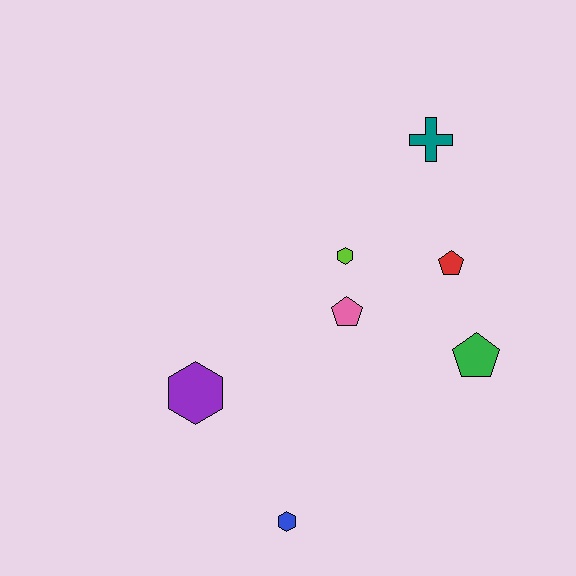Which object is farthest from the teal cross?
The blue hexagon is farthest from the teal cross.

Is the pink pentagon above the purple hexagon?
Yes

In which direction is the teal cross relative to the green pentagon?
The teal cross is above the green pentagon.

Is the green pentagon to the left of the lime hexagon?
No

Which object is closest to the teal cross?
The red pentagon is closest to the teal cross.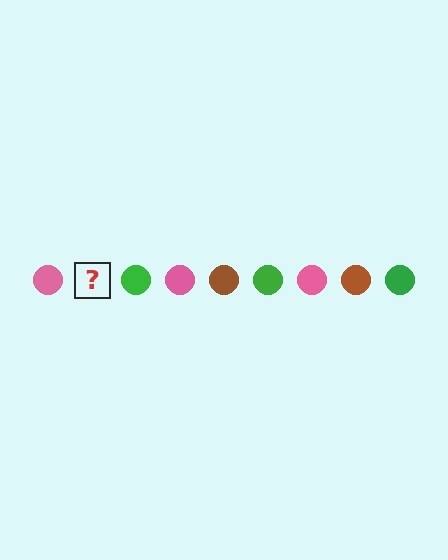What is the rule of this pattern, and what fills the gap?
The rule is that the pattern cycles through pink, brown, green circles. The gap should be filled with a brown circle.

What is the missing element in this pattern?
The missing element is a brown circle.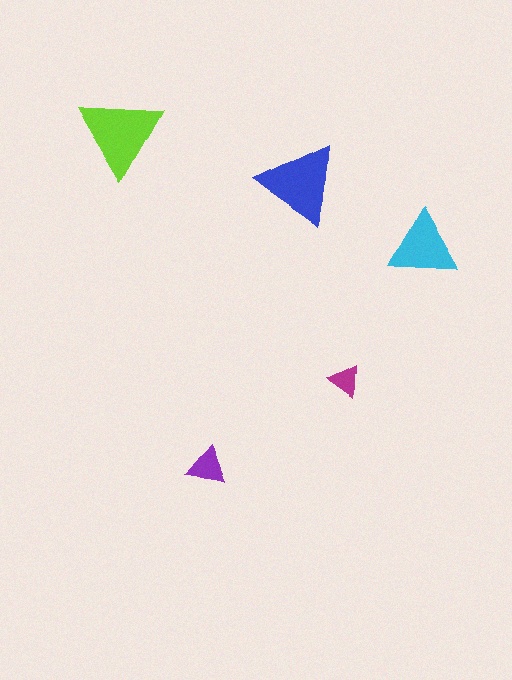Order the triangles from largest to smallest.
the lime one, the blue one, the cyan one, the purple one, the magenta one.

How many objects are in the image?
There are 5 objects in the image.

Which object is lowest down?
The purple triangle is bottommost.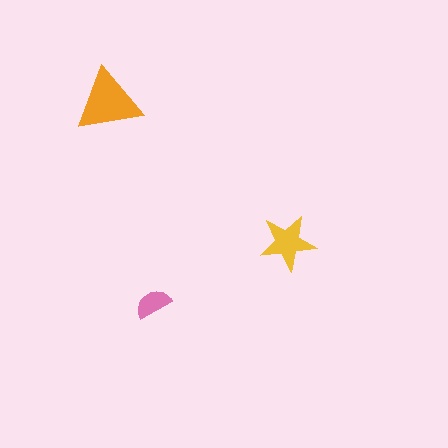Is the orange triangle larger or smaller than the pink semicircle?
Larger.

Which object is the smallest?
The pink semicircle.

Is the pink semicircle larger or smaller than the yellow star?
Smaller.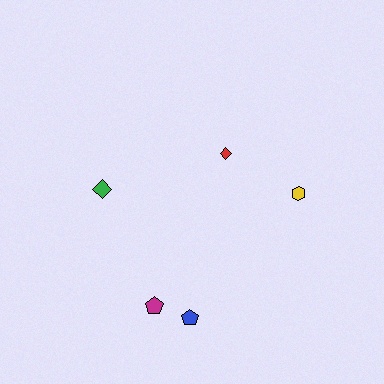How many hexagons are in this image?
There is 1 hexagon.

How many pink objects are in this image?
There are no pink objects.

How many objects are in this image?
There are 5 objects.